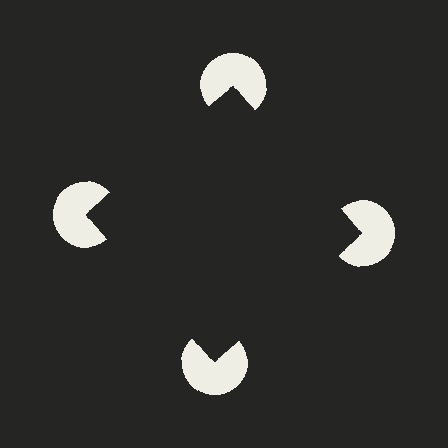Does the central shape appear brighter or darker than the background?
It typically appears slightly darker than the background, even though no actual brightness change is drawn.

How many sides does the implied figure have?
4 sides.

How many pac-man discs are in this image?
There are 4 — one at each vertex of the illusory square.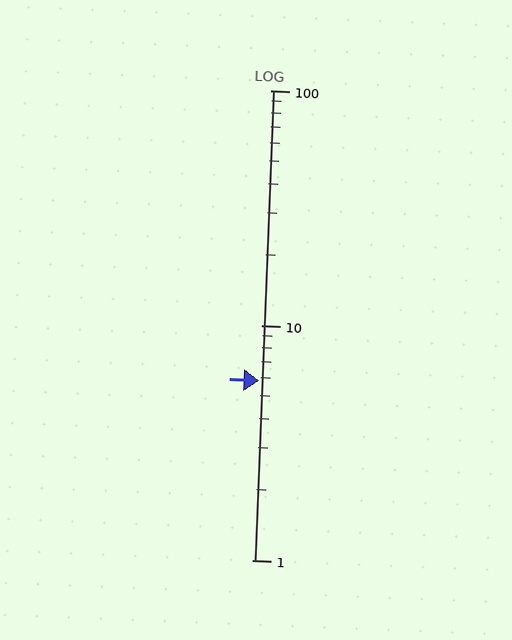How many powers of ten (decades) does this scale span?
The scale spans 2 decades, from 1 to 100.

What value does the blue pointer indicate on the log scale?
The pointer indicates approximately 5.8.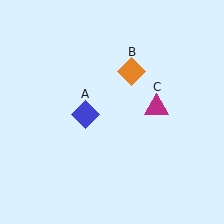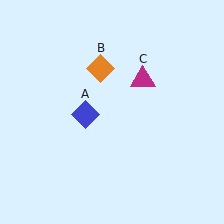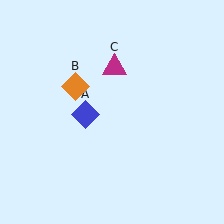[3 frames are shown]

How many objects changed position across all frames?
2 objects changed position: orange diamond (object B), magenta triangle (object C).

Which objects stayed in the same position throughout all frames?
Blue diamond (object A) remained stationary.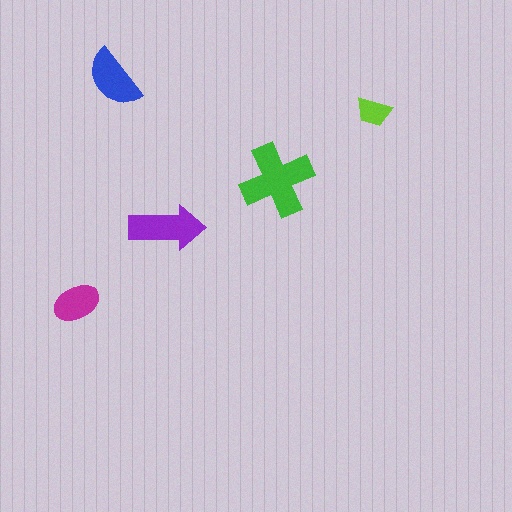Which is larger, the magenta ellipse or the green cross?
The green cross.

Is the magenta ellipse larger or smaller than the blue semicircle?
Smaller.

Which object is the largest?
The green cross.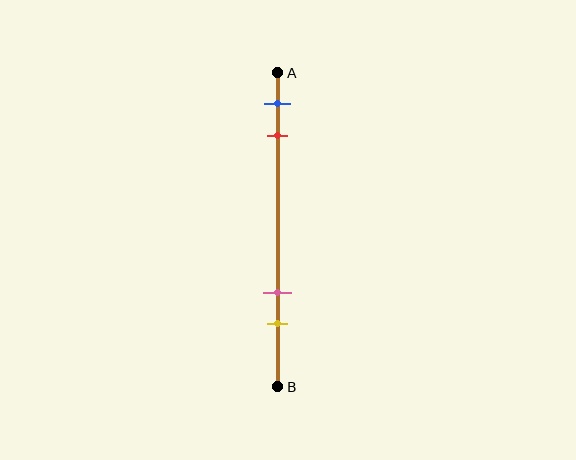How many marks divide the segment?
There are 4 marks dividing the segment.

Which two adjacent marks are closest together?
The blue and red marks are the closest adjacent pair.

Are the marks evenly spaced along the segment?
No, the marks are not evenly spaced.